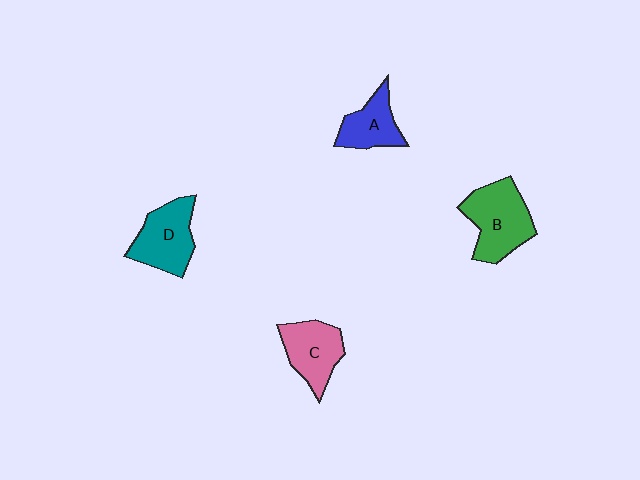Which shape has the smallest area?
Shape A (blue).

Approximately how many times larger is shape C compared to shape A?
Approximately 1.2 times.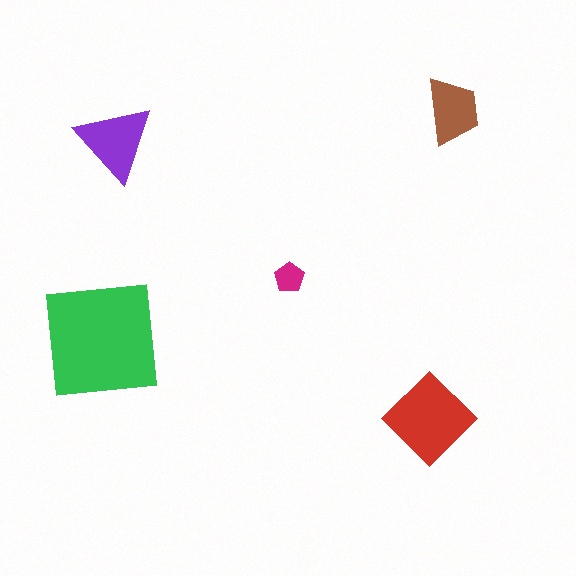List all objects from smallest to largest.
The magenta pentagon, the brown trapezoid, the purple triangle, the red diamond, the green square.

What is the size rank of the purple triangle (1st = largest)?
3rd.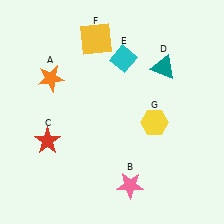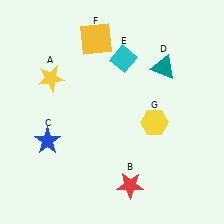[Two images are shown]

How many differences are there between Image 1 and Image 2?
There are 3 differences between the two images.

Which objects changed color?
A changed from orange to yellow. B changed from pink to red. C changed from red to blue.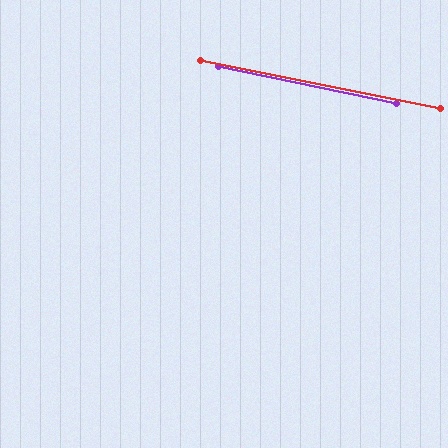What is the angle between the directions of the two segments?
Approximately 1 degree.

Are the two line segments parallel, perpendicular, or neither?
Parallel — their directions differ by only 0.6°.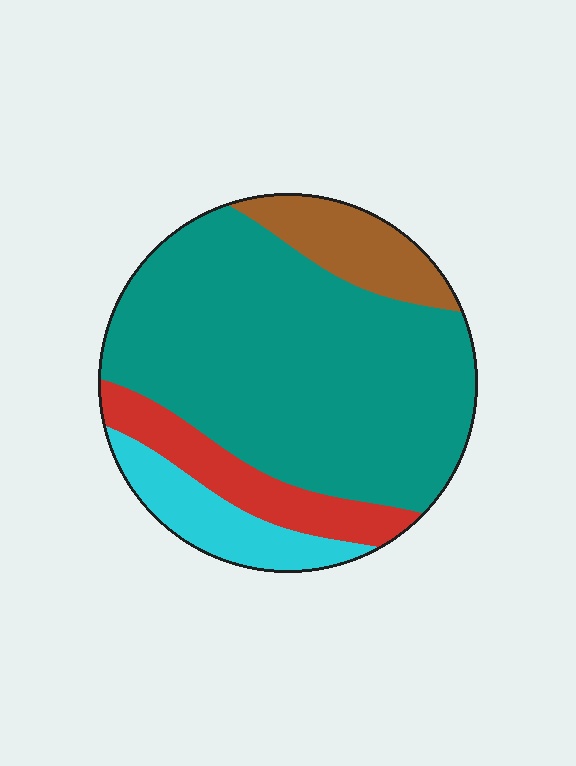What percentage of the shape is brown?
Brown takes up about one tenth (1/10) of the shape.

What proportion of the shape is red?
Red covers around 15% of the shape.